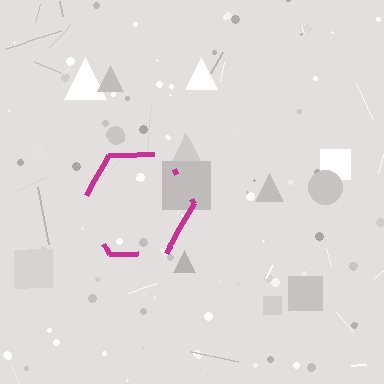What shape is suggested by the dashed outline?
The dashed outline suggests a hexagon.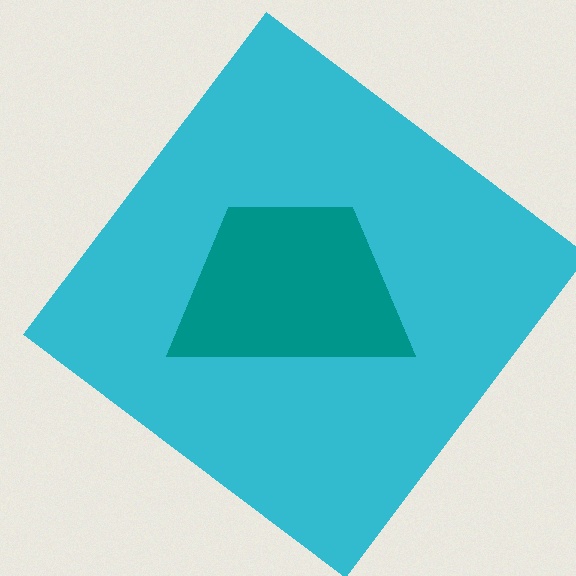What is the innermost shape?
The teal trapezoid.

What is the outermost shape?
The cyan diamond.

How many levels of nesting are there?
2.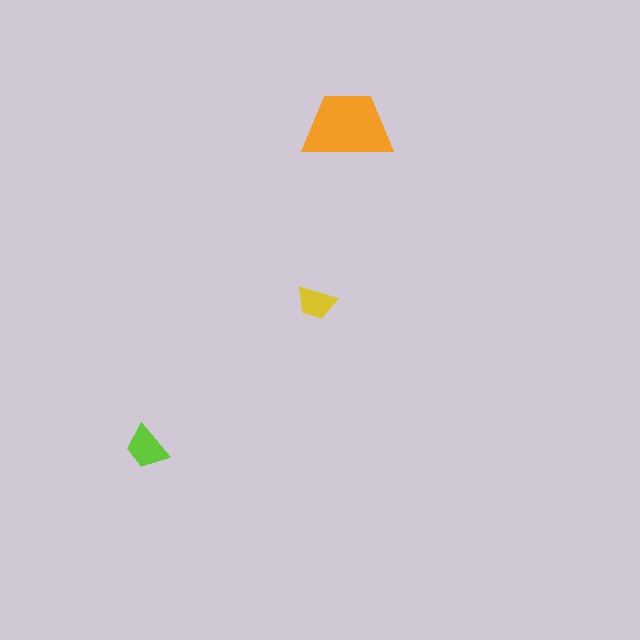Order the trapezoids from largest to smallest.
the orange one, the lime one, the yellow one.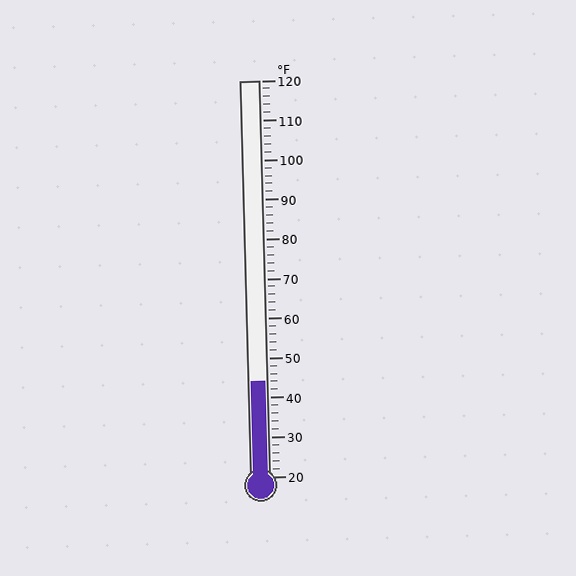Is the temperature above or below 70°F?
The temperature is below 70°F.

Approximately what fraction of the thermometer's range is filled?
The thermometer is filled to approximately 25% of its range.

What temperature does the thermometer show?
The thermometer shows approximately 44°F.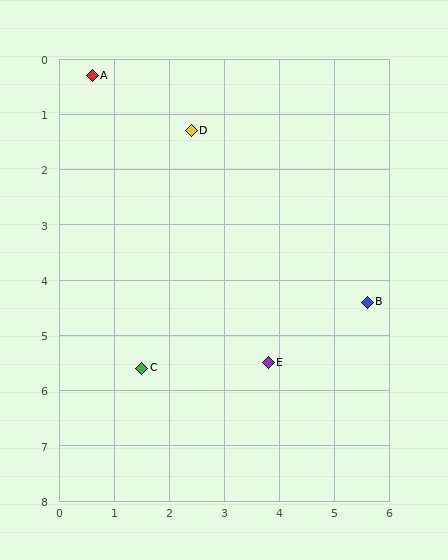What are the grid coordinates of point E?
Point E is at approximately (3.8, 5.5).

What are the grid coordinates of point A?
Point A is at approximately (0.6, 0.3).